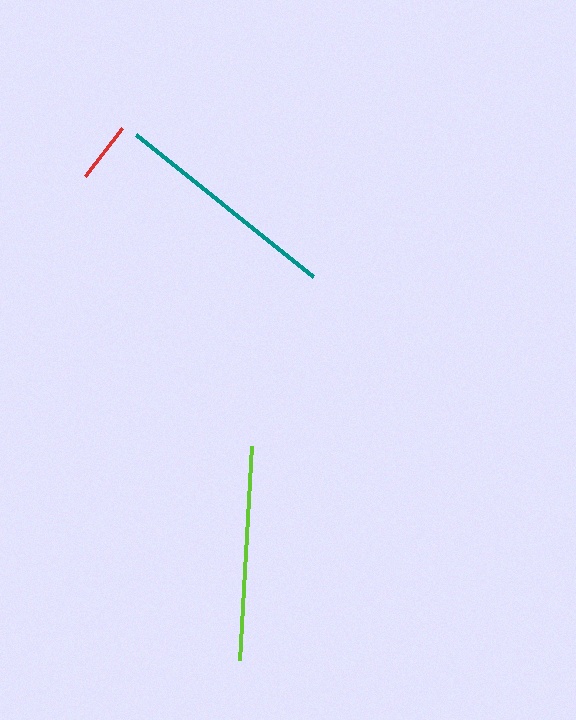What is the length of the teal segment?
The teal segment is approximately 227 pixels long.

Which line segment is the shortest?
The red line is the shortest at approximately 60 pixels.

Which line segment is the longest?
The teal line is the longest at approximately 227 pixels.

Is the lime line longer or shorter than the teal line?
The teal line is longer than the lime line.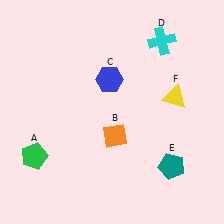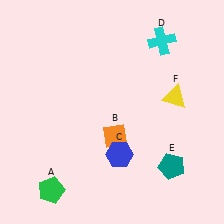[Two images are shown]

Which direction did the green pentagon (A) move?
The green pentagon (A) moved down.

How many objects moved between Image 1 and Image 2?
2 objects moved between the two images.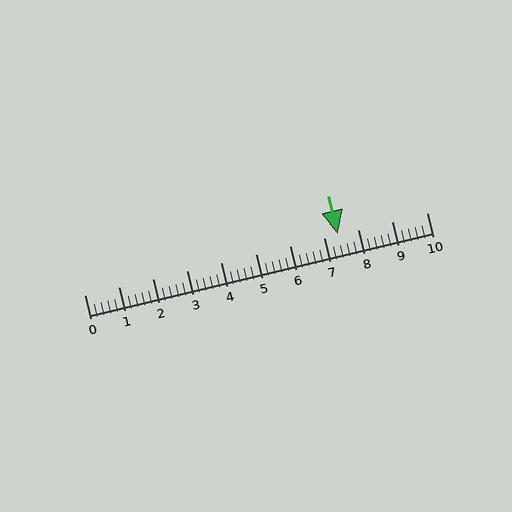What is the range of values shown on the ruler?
The ruler shows values from 0 to 10.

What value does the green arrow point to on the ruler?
The green arrow points to approximately 7.4.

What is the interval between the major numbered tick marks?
The major tick marks are spaced 1 units apart.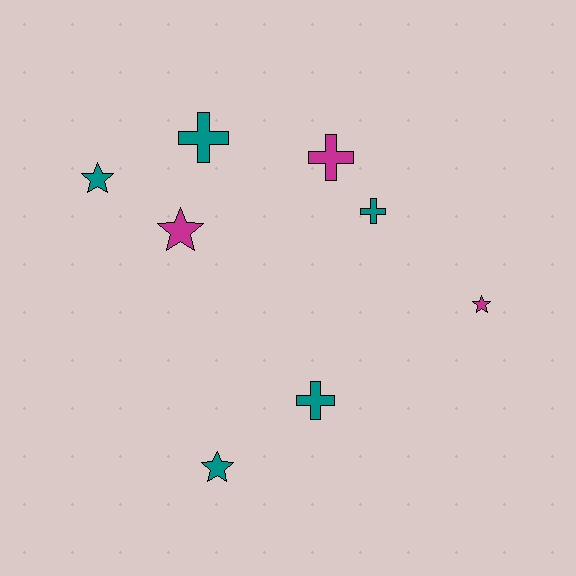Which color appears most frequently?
Teal, with 5 objects.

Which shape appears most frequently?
Cross, with 4 objects.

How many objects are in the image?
There are 8 objects.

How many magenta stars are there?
There are 2 magenta stars.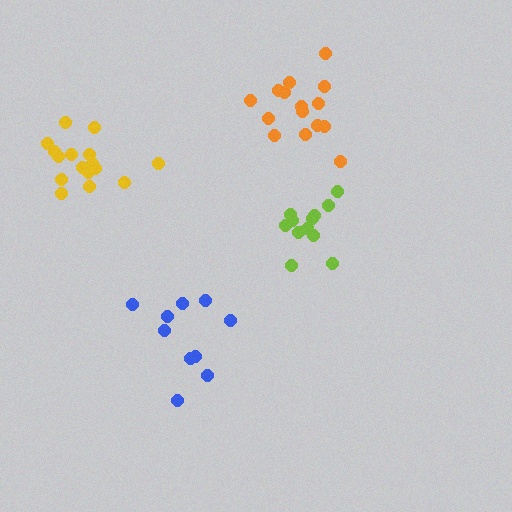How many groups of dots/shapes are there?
There are 4 groups.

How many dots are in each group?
Group 1: 10 dots, Group 2: 12 dots, Group 3: 15 dots, Group 4: 16 dots (53 total).